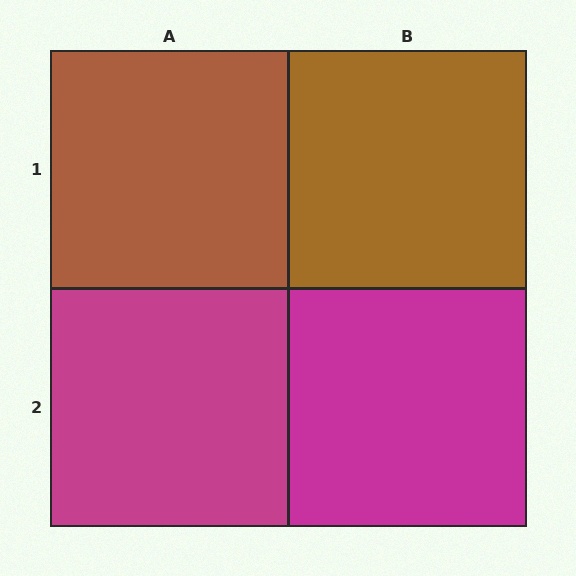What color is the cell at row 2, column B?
Magenta.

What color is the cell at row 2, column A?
Magenta.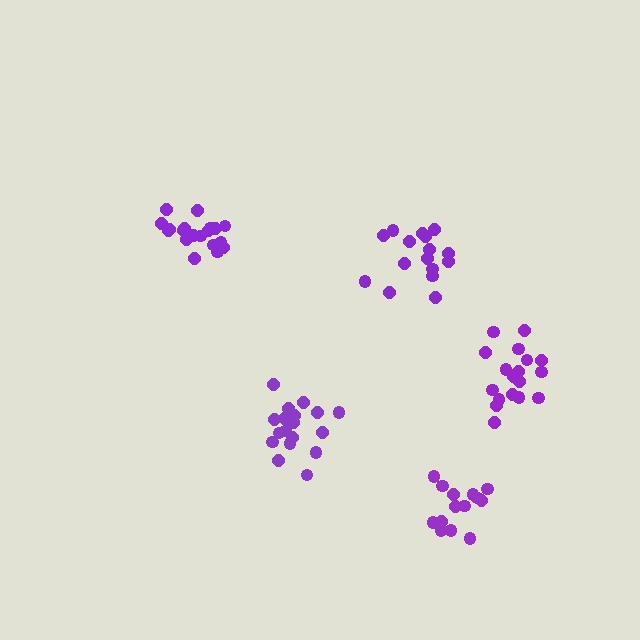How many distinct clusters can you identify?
There are 5 distinct clusters.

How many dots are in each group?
Group 1: 19 dots, Group 2: 19 dots, Group 3: 15 dots, Group 4: 16 dots, Group 5: 18 dots (87 total).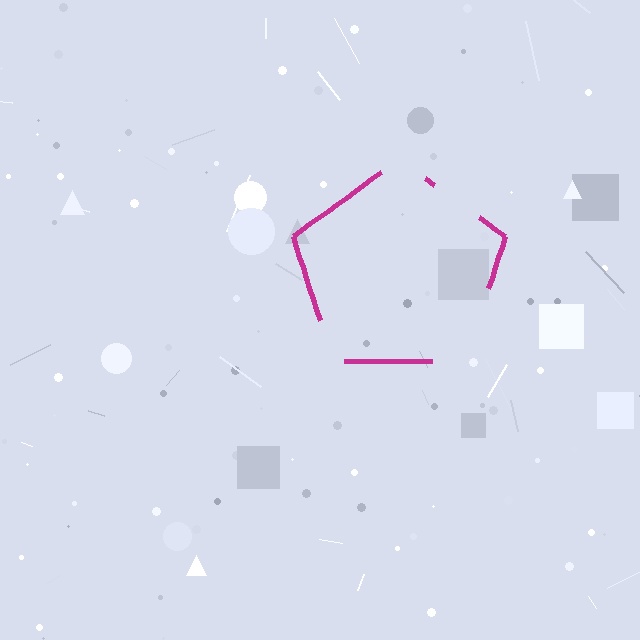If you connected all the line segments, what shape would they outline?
They would outline a pentagon.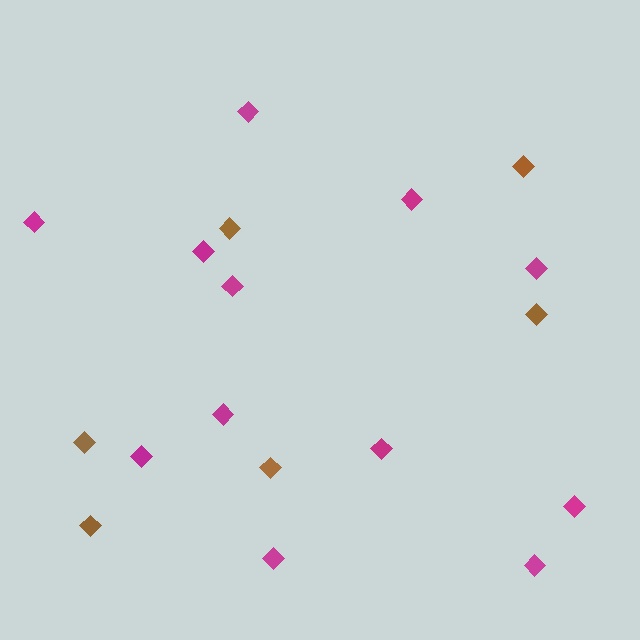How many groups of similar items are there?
There are 2 groups: one group of brown diamonds (6) and one group of magenta diamonds (12).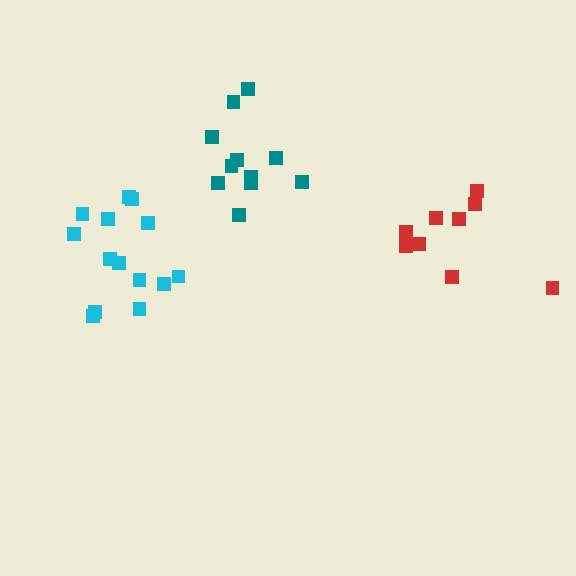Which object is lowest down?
The cyan cluster is bottommost.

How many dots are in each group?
Group 1: 9 dots, Group 2: 14 dots, Group 3: 11 dots (34 total).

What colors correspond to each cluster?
The clusters are colored: red, cyan, teal.